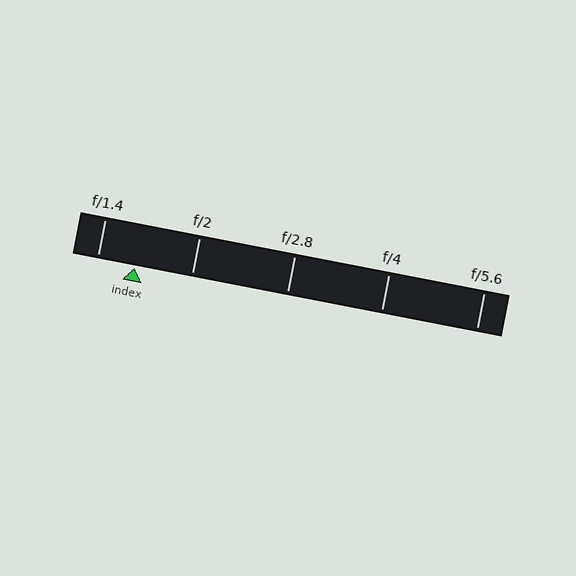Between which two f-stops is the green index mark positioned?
The index mark is between f/1.4 and f/2.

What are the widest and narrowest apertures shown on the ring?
The widest aperture shown is f/1.4 and the narrowest is f/5.6.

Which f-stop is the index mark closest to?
The index mark is closest to f/1.4.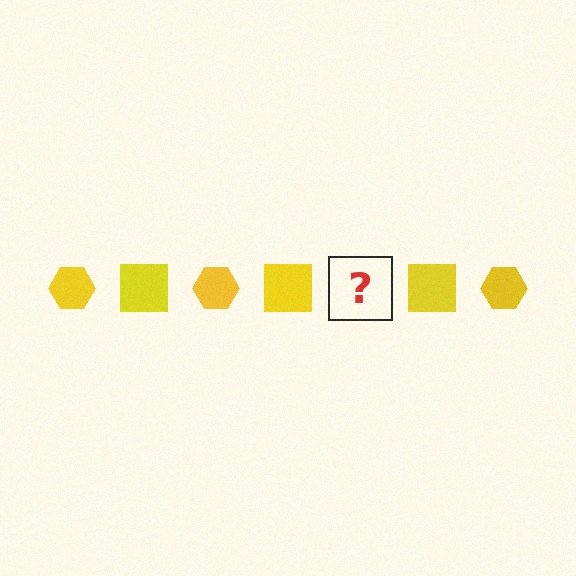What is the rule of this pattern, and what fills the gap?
The rule is that the pattern cycles through hexagon, square shapes in yellow. The gap should be filled with a yellow hexagon.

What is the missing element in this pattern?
The missing element is a yellow hexagon.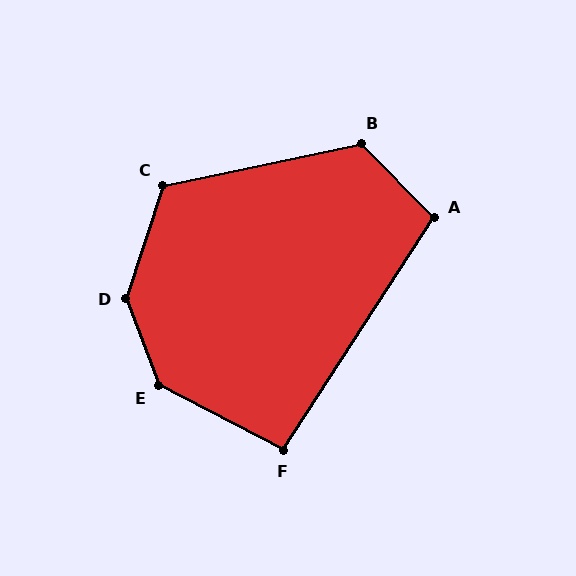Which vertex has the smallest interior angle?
F, at approximately 96 degrees.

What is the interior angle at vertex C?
Approximately 120 degrees (obtuse).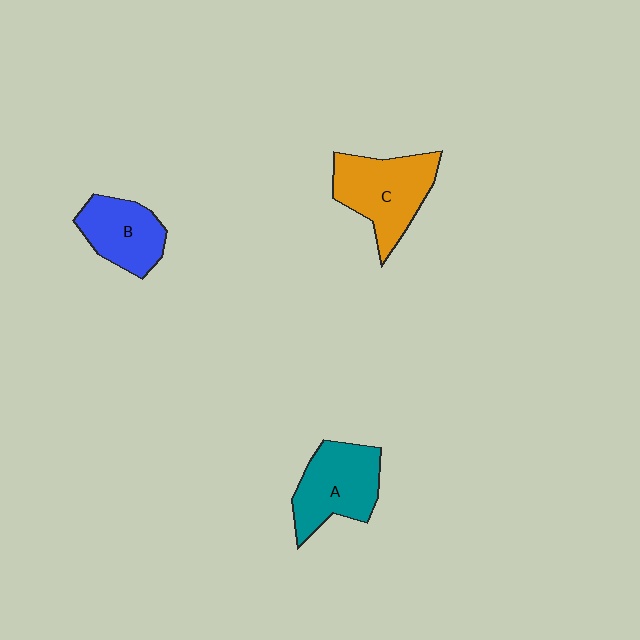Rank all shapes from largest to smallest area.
From largest to smallest: C (orange), A (teal), B (blue).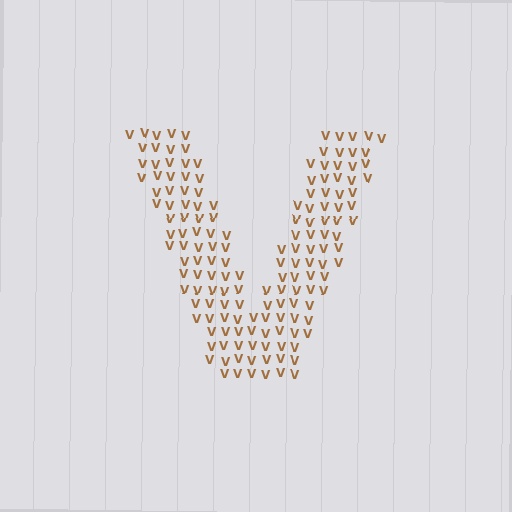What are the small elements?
The small elements are letter V's.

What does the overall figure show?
The overall figure shows the letter V.